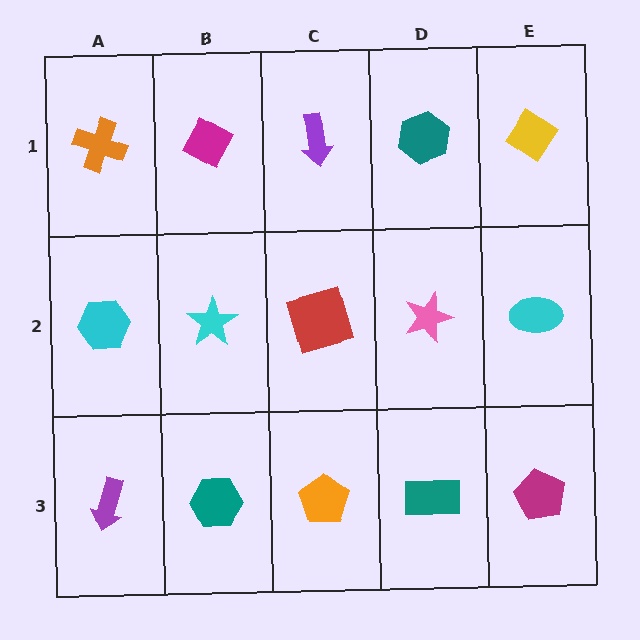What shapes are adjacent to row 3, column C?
A red square (row 2, column C), a teal hexagon (row 3, column B), a teal rectangle (row 3, column D).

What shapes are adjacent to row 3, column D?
A pink star (row 2, column D), an orange pentagon (row 3, column C), a magenta pentagon (row 3, column E).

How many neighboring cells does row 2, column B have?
4.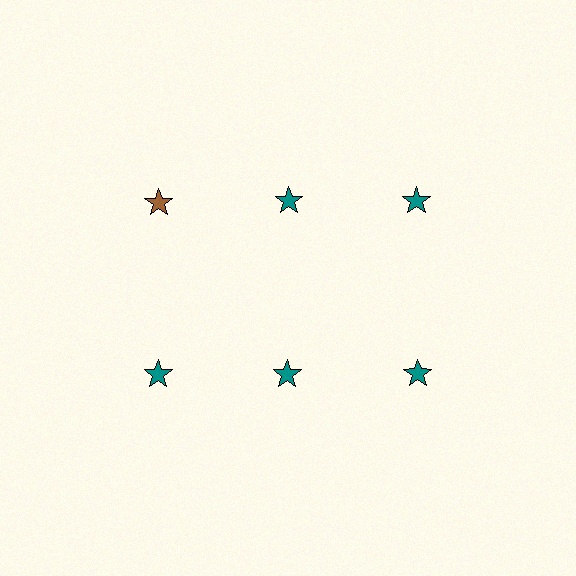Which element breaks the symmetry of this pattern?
The brown star in the top row, leftmost column breaks the symmetry. All other shapes are teal stars.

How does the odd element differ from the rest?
It has a different color: brown instead of teal.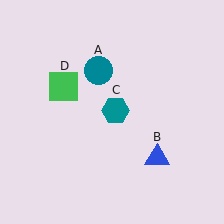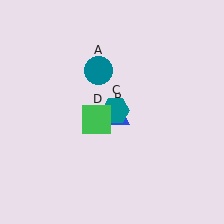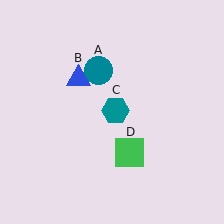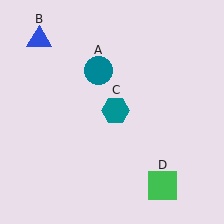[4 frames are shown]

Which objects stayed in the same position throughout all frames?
Teal circle (object A) and teal hexagon (object C) remained stationary.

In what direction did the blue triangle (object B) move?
The blue triangle (object B) moved up and to the left.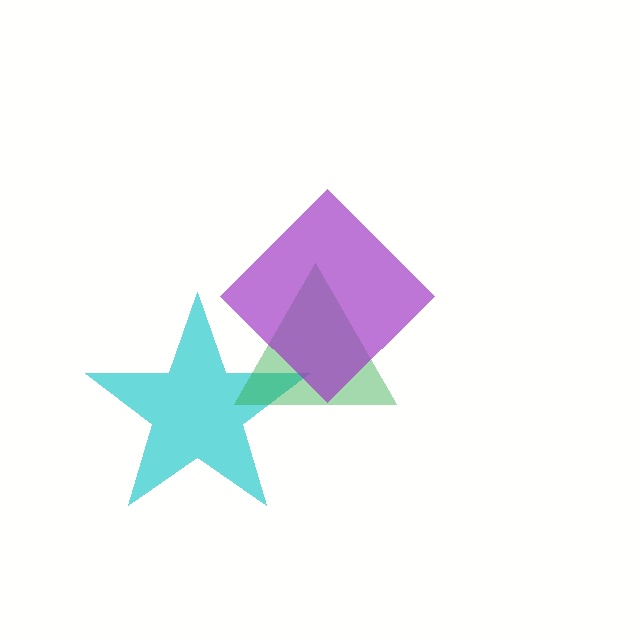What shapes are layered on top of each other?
The layered shapes are: a cyan star, a green triangle, a purple diamond.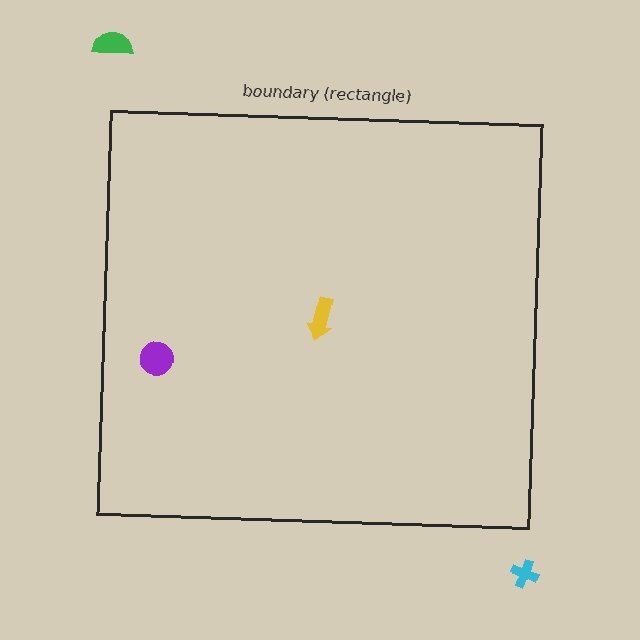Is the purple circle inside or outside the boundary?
Inside.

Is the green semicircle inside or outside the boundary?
Outside.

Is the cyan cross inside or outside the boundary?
Outside.